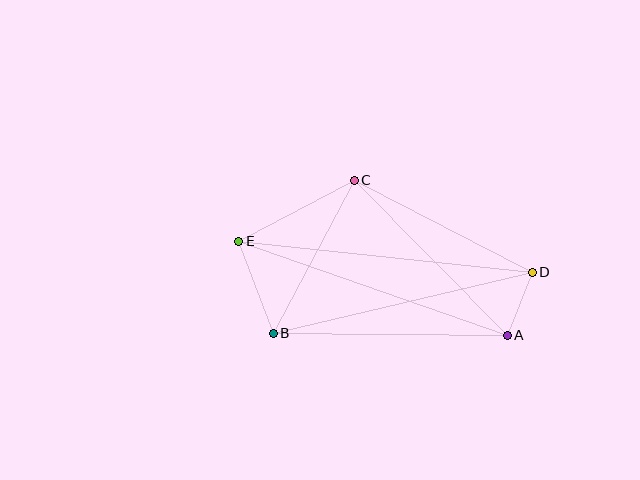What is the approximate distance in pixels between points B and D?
The distance between B and D is approximately 266 pixels.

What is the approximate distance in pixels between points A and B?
The distance between A and B is approximately 234 pixels.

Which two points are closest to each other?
Points A and D are closest to each other.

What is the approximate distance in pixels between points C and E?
The distance between C and E is approximately 130 pixels.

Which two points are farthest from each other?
Points D and E are farthest from each other.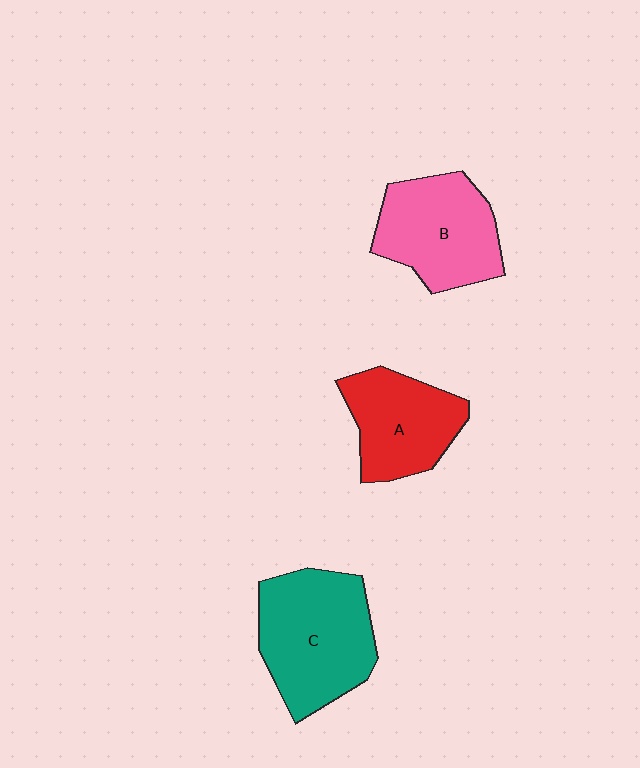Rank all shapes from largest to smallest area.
From largest to smallest: C (teal), B (pink), A (red).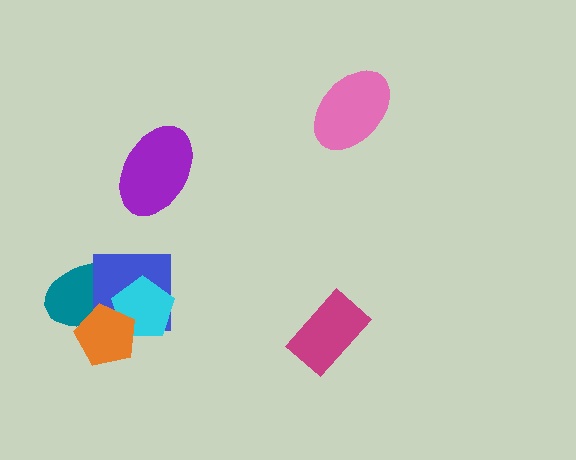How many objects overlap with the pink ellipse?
0 objects overlap with the pink ellipse.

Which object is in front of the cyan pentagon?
The orange pentagon is in front of the cyan pentagon.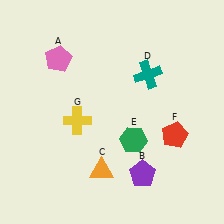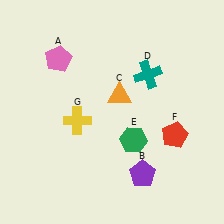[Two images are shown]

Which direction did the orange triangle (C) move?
The orange triangle (C) moved up.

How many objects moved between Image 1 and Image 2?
1 object moved between the two images.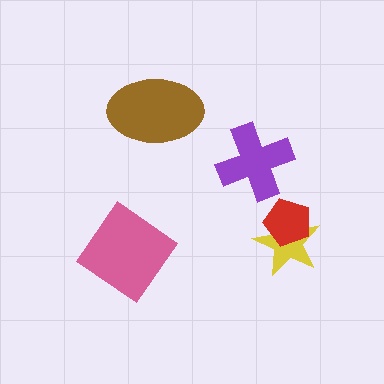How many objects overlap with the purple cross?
0 objects overlap with the purple cross.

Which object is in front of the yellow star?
The red pentagon is in front of the yellow star.